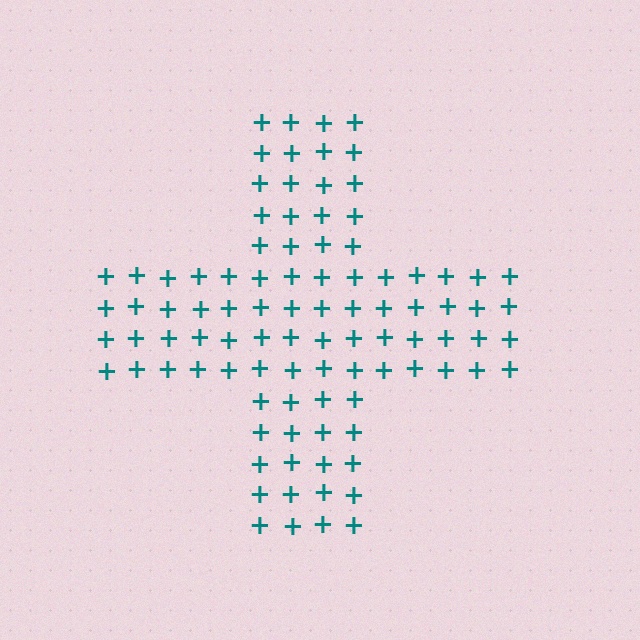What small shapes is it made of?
It is made of small plus signs.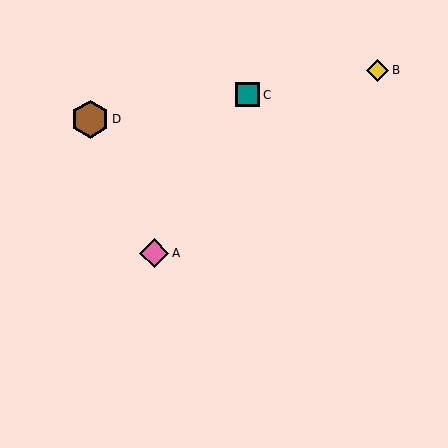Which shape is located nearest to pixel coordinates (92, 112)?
The brown hexagon (labeled D) at (90, 119) is nearest to that location.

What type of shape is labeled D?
Shape D is a brown hexagon.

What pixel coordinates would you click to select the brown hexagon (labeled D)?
Click at (90, 119) to select the brown hexagon D.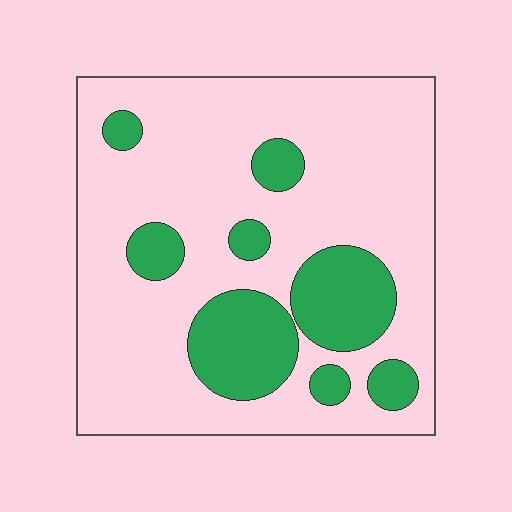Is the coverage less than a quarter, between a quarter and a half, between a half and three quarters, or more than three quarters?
Less than a quarter.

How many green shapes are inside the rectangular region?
8.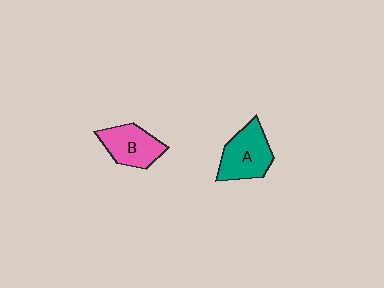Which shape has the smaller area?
Shape B (pink).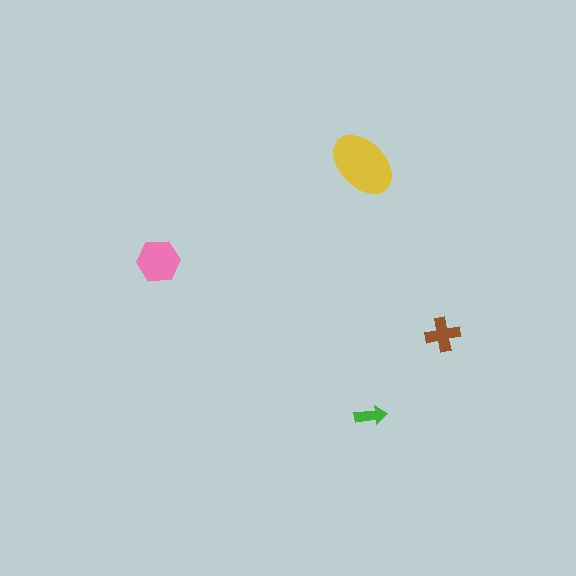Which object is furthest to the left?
The pink hexagon is leftmost.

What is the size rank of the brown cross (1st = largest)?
3rd.